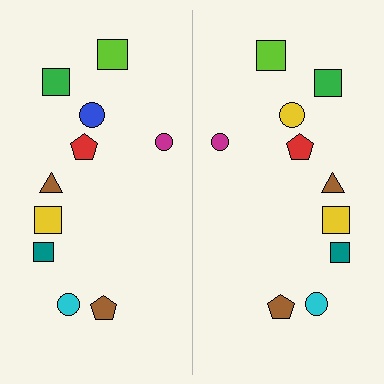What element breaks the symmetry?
The yellow circle on the right side breaks the symmetry — its mirror counterpart is blue.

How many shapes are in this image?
There are 20 shapes in this image.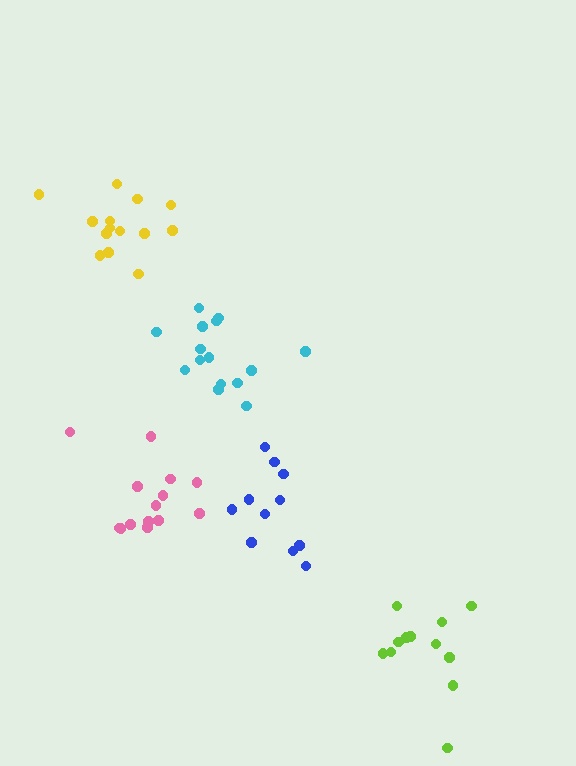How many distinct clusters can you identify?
There are 5 distinct clusters.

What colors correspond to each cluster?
The clusters are colored: cyan, yellow, blue, lime, pink.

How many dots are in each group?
Group 1: 15 dots, Group 2: 14 dots, Group 3: 11 dots, Group 4: 12 dots, Group 5: 14 dots (66 total).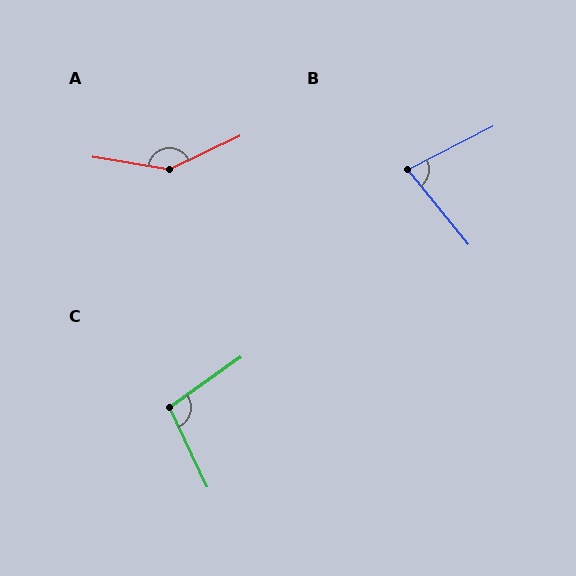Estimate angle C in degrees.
Approximately 100 degrees.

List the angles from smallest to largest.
B (78°), C (100°), A (145°).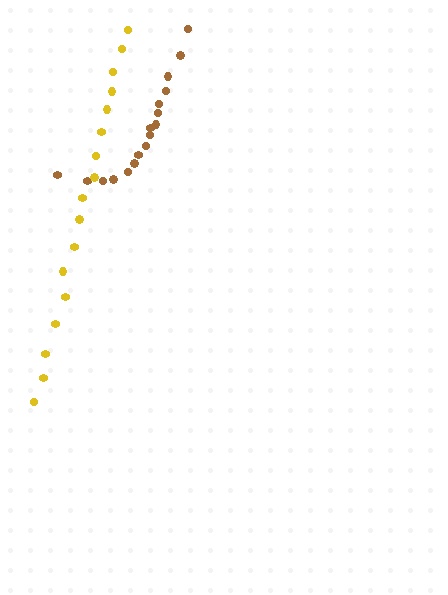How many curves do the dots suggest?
There are 2 distinct paths.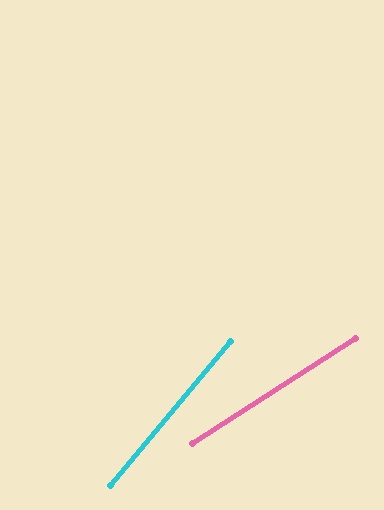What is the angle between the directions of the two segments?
Approximately 17 degrees.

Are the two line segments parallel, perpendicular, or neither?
Neither parallel nor perpendicular — they differ by about 17°.